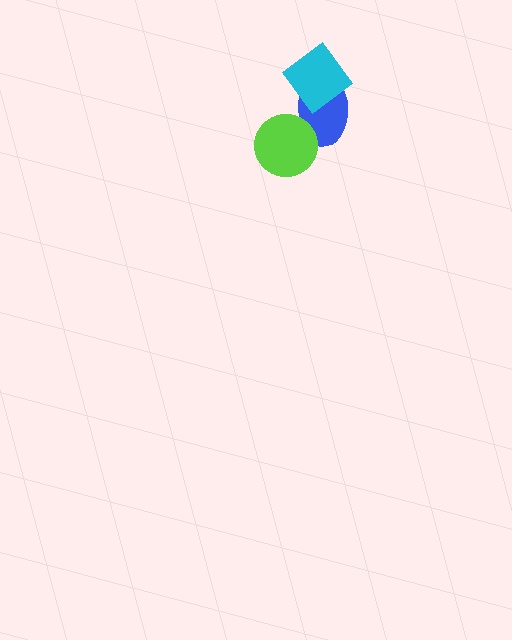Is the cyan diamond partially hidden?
No, no other shape covers it.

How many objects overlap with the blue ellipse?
2 objects overlap with the blue ellipse.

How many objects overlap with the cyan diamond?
1 object overlaps with the cyan diamond.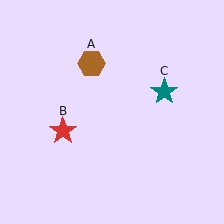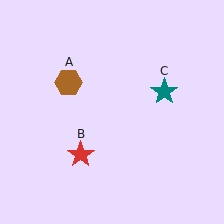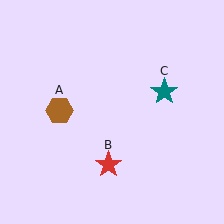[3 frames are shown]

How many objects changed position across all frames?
2 objects changed position: brown hexagon (object A), red star (object B).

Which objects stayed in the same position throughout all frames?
Teal star (object C) remained stationary.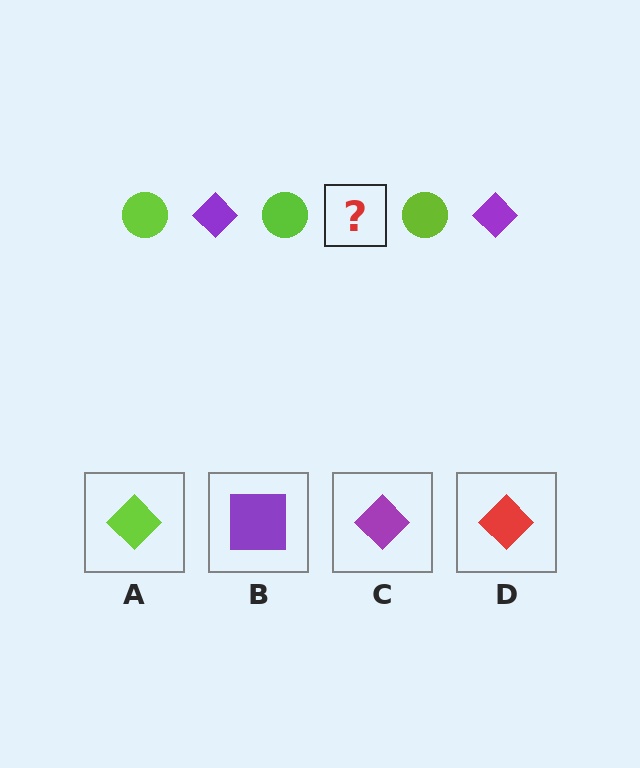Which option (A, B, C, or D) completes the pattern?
C.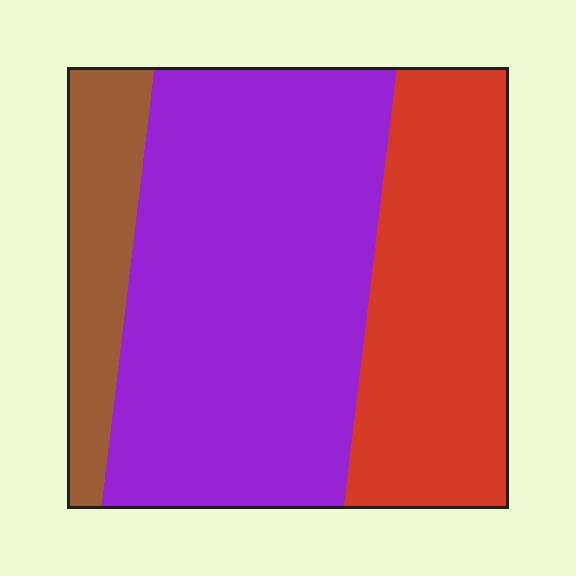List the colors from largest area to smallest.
From largest to smallest: purple, red, brown.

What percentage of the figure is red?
Red covers 31% of the figure.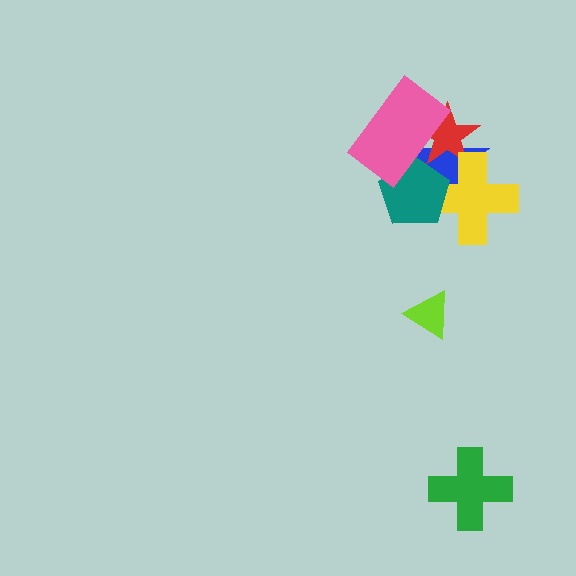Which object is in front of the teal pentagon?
The pink rectangle is in front of the teal pentagon.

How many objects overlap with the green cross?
0 objects overlap with the green cross.